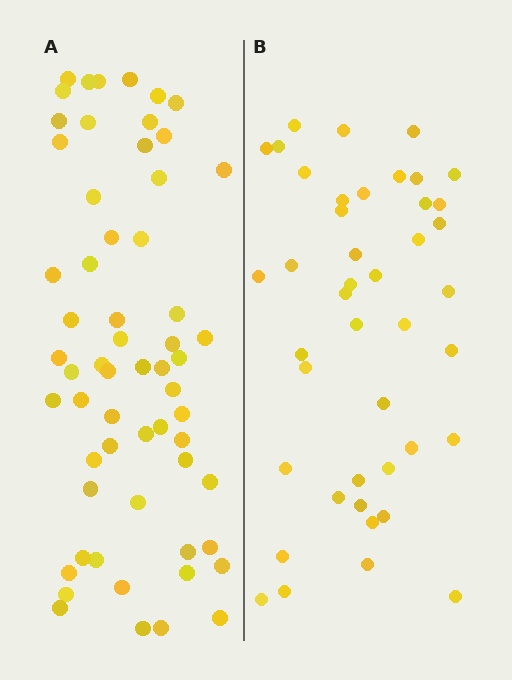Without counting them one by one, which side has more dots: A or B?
Region A (the left region) has more dots.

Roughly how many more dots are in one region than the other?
Region A has approximately 15 more dots than region B.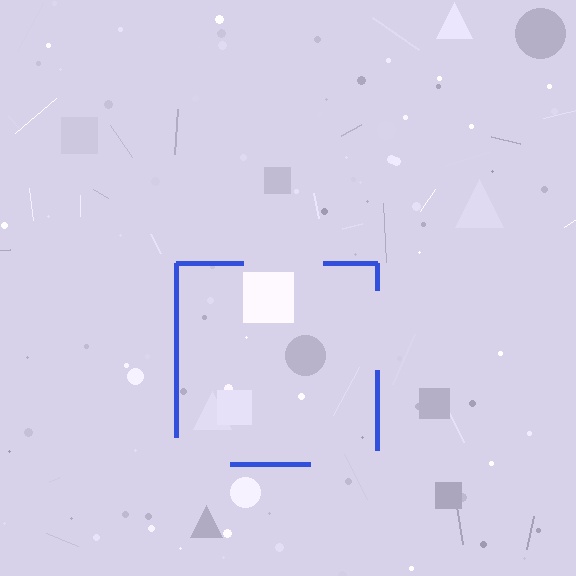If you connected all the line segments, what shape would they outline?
They would outline a square.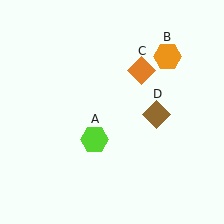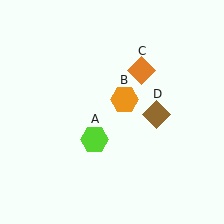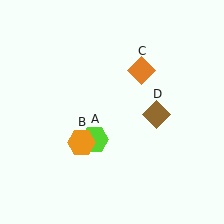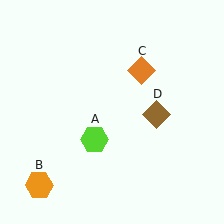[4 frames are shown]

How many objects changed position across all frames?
1 object changed position: orange hexagon (object B).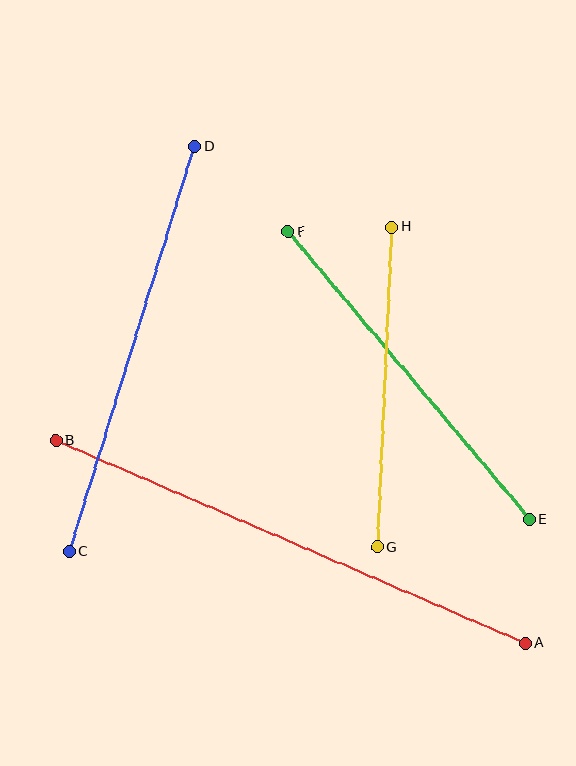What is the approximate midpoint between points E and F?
The midpoint is at approximately (409, 375) pixels.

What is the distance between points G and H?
The distance is approximately 320 pixels.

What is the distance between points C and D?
The distance is approximately 424 pixels.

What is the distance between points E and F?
The distance is approximately 375 pixels.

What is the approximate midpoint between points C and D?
The midpoint is at approximately (132, 349) pixels.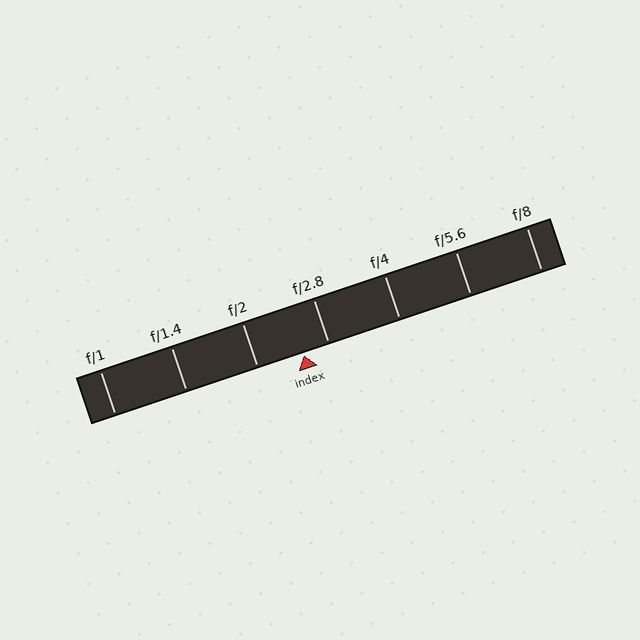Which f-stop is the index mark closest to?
The index mark is closest to f/2.8.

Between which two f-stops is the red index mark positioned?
The index mark is between f/2 and f/2.8.